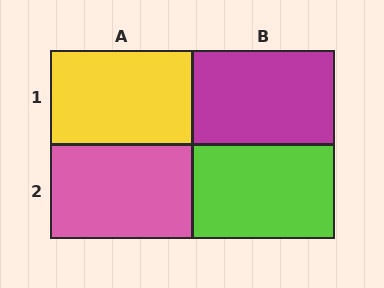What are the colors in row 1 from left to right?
Yellow, magenta.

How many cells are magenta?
1 cell is magenta.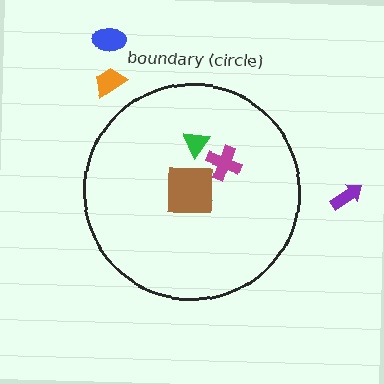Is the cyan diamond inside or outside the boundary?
Inside.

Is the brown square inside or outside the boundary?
Inside.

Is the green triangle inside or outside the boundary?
Inside.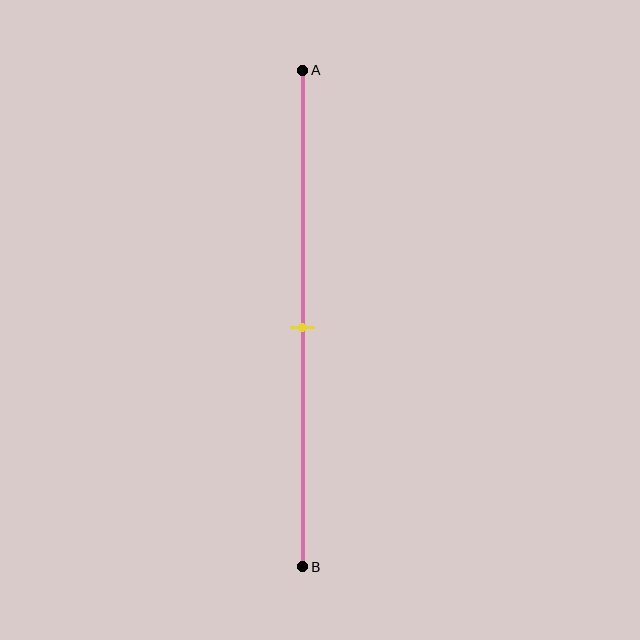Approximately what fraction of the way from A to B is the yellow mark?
The yellow mark is approximately 50% of the way from A to B.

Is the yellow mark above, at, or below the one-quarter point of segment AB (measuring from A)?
The yellow mark is below the one-quarter point of segment AB.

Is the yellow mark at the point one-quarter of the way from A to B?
No, the mark is at about 50% from A, not at the 25% one-quarter point.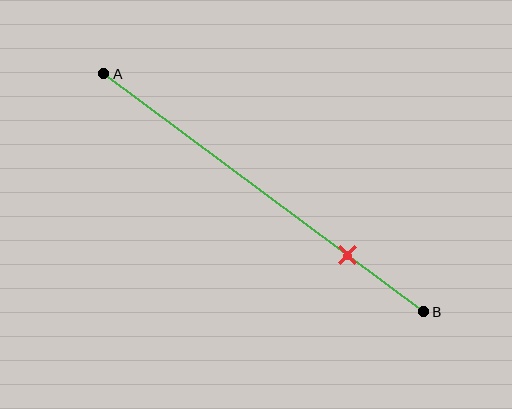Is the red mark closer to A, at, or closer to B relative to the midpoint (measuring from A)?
The red mark is closer to point B than the midpoint of segment AB.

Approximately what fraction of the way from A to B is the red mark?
The red mark is approximately 75% of the way from A to B.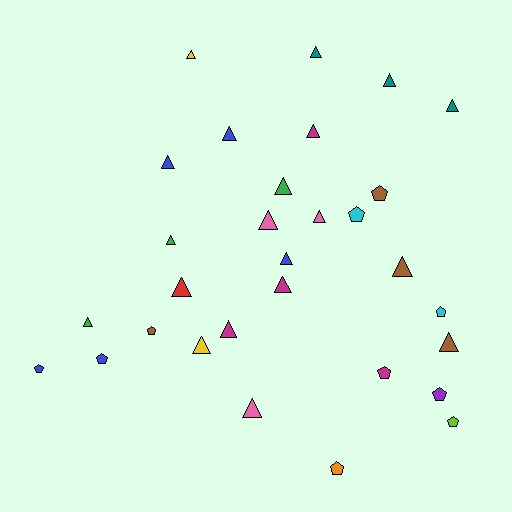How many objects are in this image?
There are 30 objects.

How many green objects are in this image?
There are 3 green objects.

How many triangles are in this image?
There are 20 triangles.